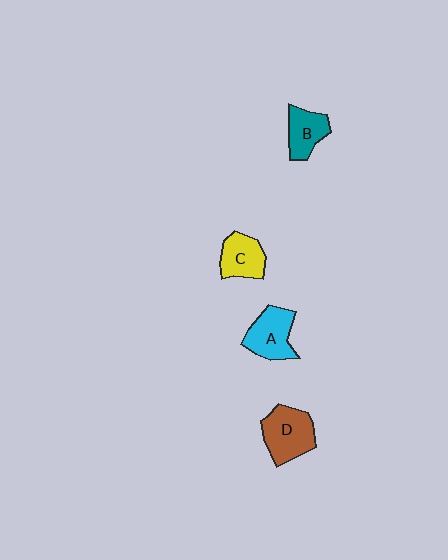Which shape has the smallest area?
Shape B (teal).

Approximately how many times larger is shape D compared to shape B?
Approximately 1.4 times.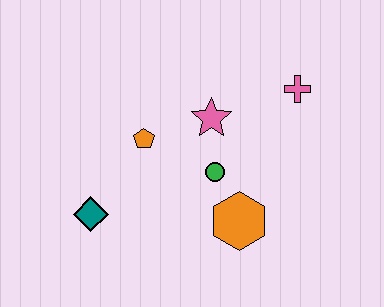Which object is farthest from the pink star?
The teal diamond is farthest from the pink star.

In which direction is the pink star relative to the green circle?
The pink star is above the green circle.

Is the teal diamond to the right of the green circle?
No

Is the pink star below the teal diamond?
No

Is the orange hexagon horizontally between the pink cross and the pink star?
Yes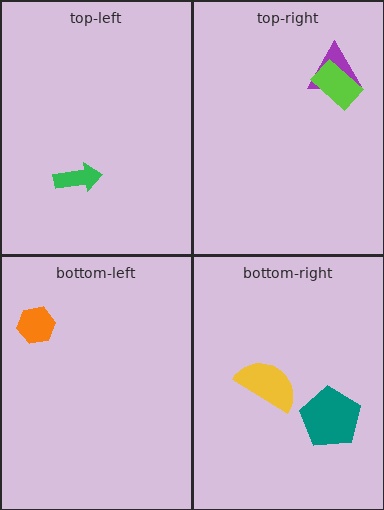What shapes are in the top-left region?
The green arrow.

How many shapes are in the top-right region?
2.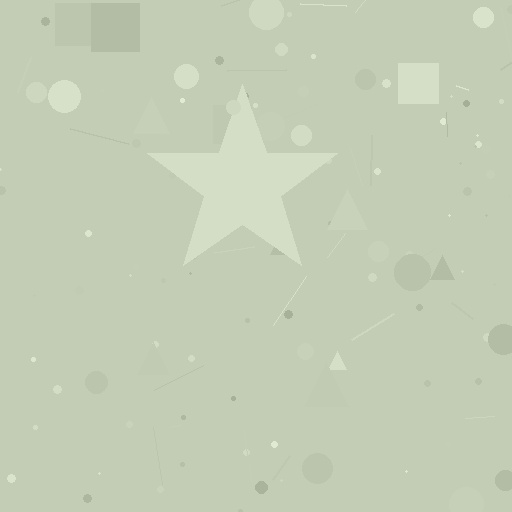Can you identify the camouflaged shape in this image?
The camouflaged shape is a star.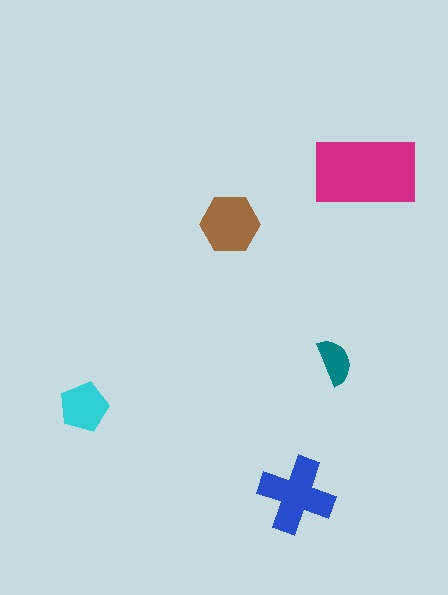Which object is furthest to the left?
The cyan pentagon is leftmost.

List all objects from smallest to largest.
The teal semicircle, the cyan pentagon, the brown hexagon, the blue cross, the magenta rectangle.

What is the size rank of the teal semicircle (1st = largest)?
5th.